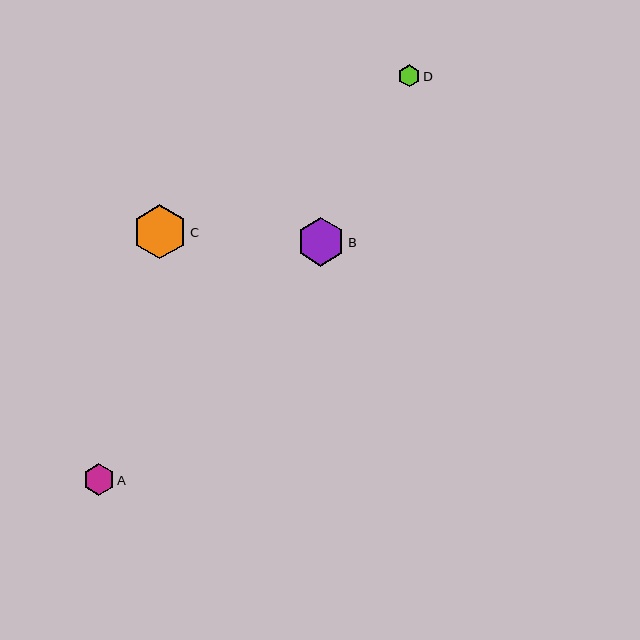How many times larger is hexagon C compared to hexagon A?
Hexagon C is approximately 1.7 times the size of hexagon A.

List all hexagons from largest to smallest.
From largest to smallest: C, B, A, D.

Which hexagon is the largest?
Hexagon C is the largest with a size of approximately 55 pixels.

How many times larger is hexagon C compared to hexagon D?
Hexagon C is approximately 2.5 times the size of hexagon D.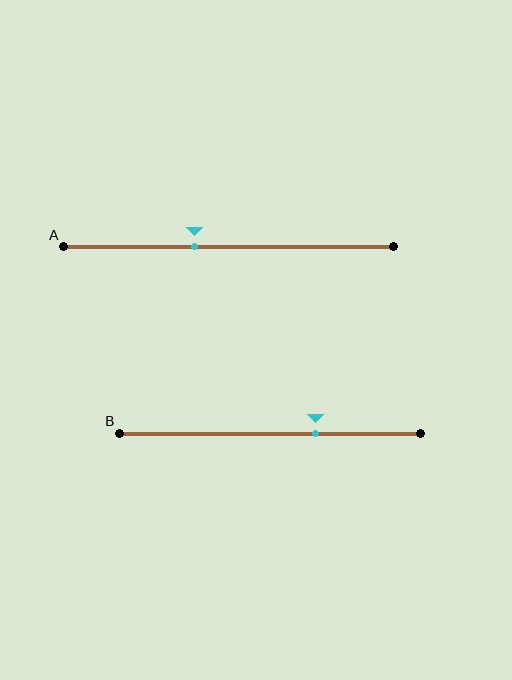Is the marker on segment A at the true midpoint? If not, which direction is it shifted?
No, the marker on segment A is shifted to the left by about 10% of the segment length.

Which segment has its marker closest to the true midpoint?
Segment A has its marker closest to the true midpoint.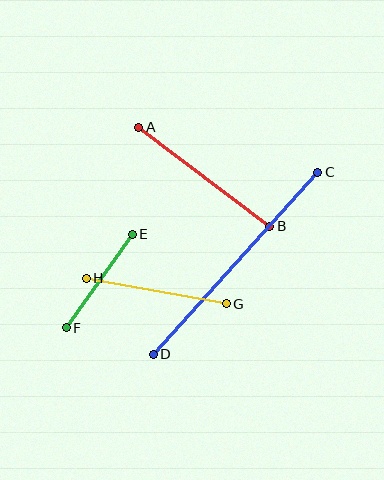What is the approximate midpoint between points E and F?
The midpoint is at approximately (99, 281) pixels.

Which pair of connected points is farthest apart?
Points C and D are farthest apart.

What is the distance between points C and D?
The distance is approximately 245 pixels.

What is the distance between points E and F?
The distance is approximately 114 pixels.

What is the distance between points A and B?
The distance is approximately 164 pixels.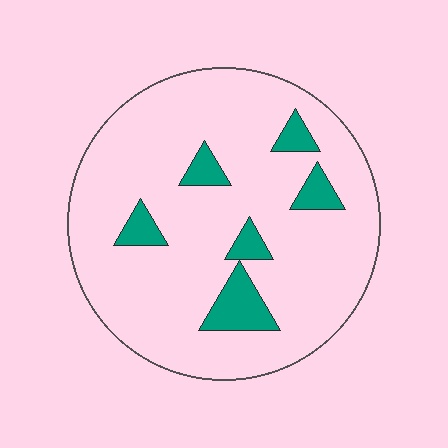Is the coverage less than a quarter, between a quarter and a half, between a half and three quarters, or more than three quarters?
Less than a quarter.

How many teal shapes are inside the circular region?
6.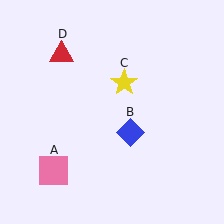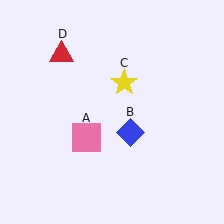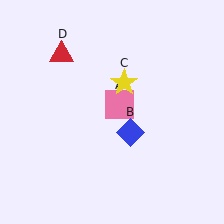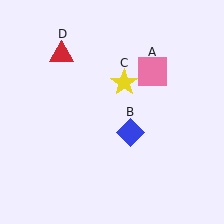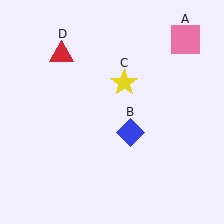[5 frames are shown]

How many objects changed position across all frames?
1 object changed position: pink square (object A).